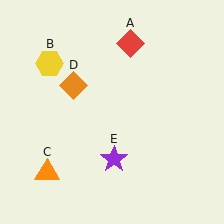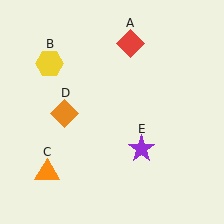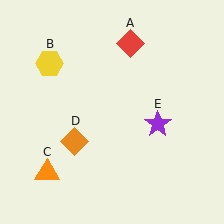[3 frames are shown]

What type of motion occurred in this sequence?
The orange diamond (object D), purple star (object E) rotated counterclockwise around the center of the scene.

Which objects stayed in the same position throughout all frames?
Red diamond (object A) and yellow hexagon (object B) and orange triangle (object C) remained stationary.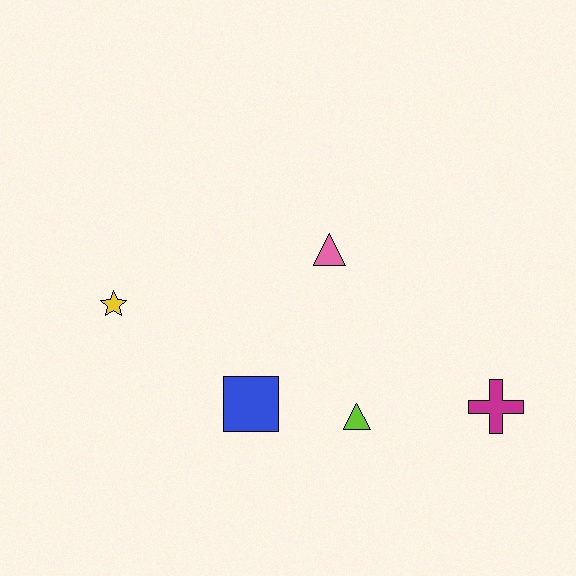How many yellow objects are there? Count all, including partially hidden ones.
There is 1 yellow object.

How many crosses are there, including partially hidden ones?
There is 1 cross.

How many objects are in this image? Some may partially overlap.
There are 5 objects.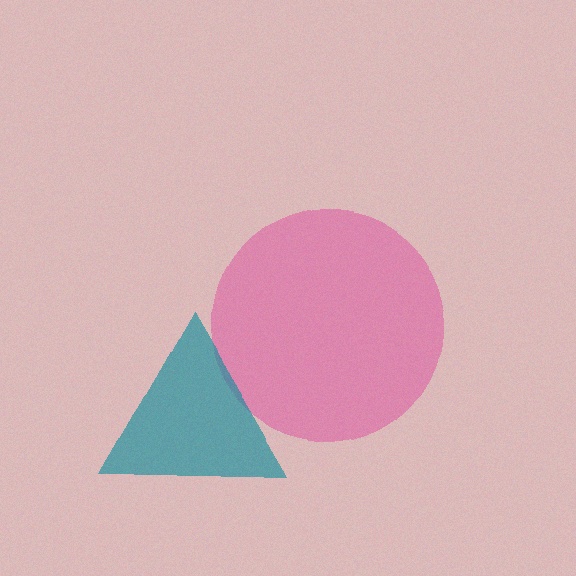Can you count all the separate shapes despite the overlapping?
Yes, there are 2 separate shapes.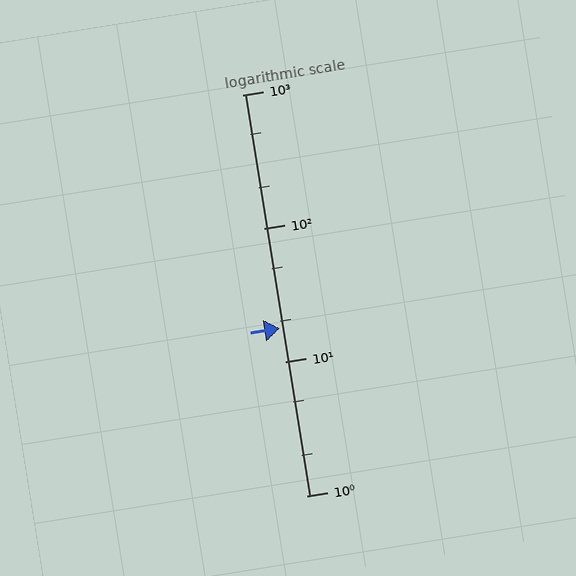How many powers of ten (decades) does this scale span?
The scale spans 3 decades, from 1 to 1000.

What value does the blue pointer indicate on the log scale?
The pointer indicates approximately 18.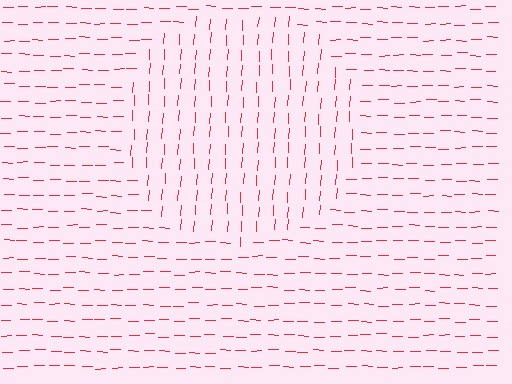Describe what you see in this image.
The image is filled with small red line segments. A circle region in the image has lines oriented differently from the surrounding lines, creating a visible texture boundary.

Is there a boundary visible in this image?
Yes, there is a texture boundary formed by a change in line orientation.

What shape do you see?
I see a circle.